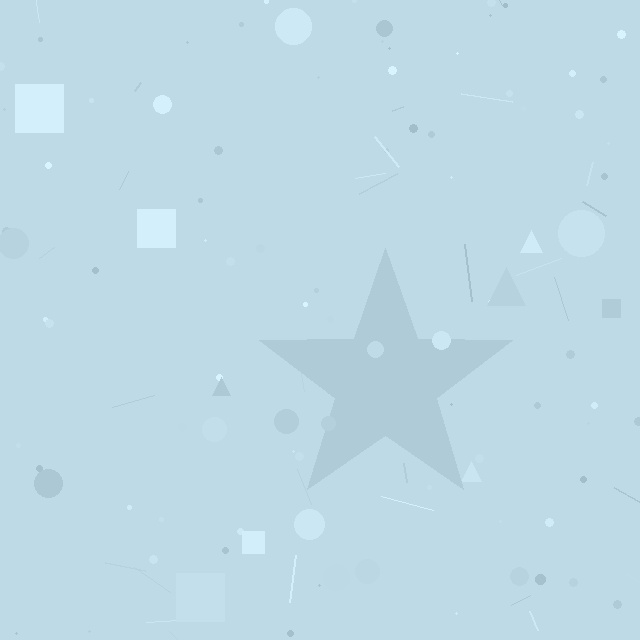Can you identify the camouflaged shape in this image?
The camouflaged shape is a star.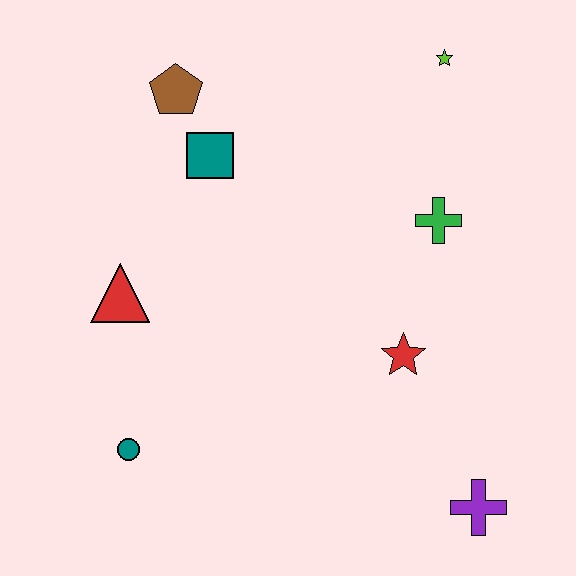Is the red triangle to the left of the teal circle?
Yes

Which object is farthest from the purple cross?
The brown pentagon is farthest from the purple cross.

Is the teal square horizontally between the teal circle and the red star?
Yes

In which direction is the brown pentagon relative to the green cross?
The brown pentagon is to the left of the green cross.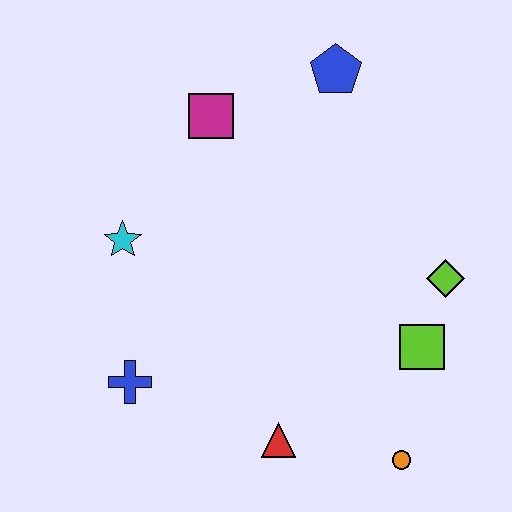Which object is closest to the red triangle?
The orange circle is closest to the red triangle.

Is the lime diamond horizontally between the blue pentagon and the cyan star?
No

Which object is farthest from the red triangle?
The blue pentagon is farthest from the red triangle.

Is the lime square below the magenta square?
Yes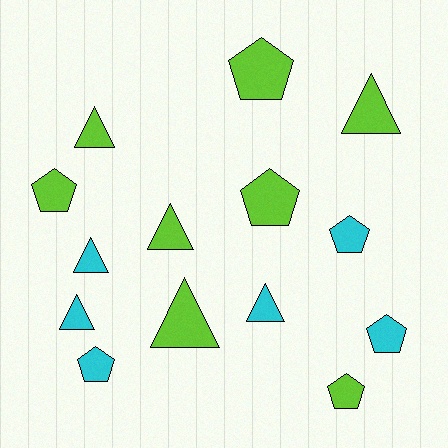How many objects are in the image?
There are 14 objects.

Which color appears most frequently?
Lime, with 8 objects.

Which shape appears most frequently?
Triangle, with 7 objects.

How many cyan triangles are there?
There are 3 cyan triangles.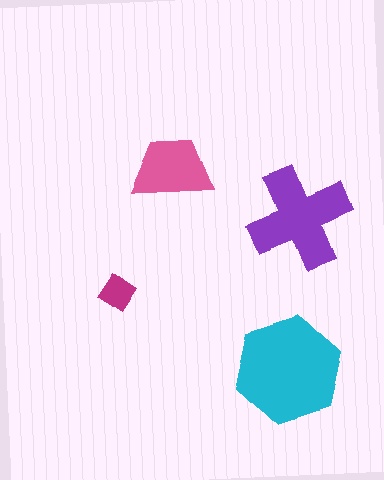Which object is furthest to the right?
The purple cross is rightmost.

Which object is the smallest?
The magenta diamond.